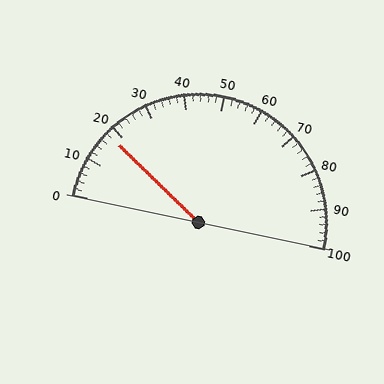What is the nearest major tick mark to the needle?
The nearest major tick mark is 20.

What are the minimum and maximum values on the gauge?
The gauge ranges from 0 to 100.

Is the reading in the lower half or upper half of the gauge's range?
The reading is in the lower half of the range (0 to 100).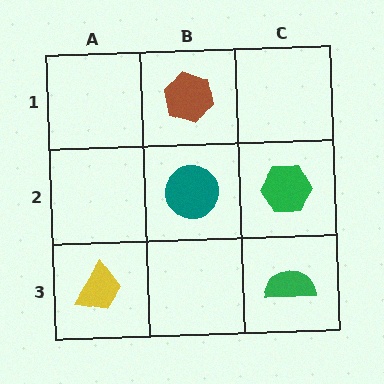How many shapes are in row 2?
2 shapes.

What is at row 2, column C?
A green hexagon.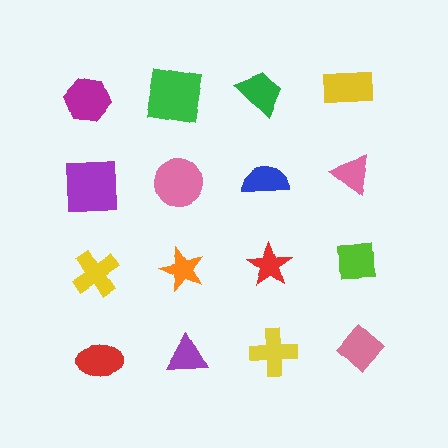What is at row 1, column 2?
A green square.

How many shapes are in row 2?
4 shapes.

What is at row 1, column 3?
A green trapezoid.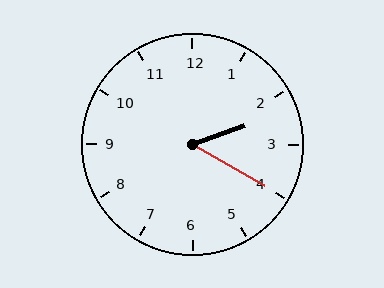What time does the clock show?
2:20.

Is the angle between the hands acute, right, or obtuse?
It is acute.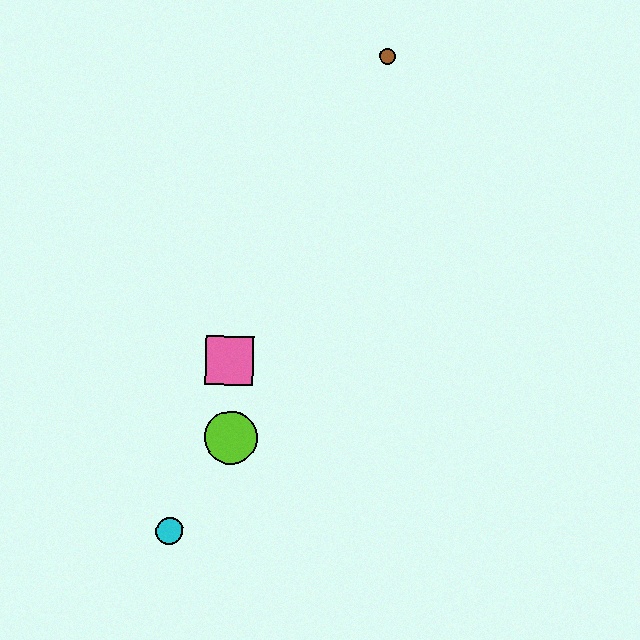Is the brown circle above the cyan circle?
Yes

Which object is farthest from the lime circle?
The brown circle is farthest from the lime circle.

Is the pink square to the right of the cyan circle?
Yes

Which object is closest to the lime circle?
The pink square is closest to the lime circle.